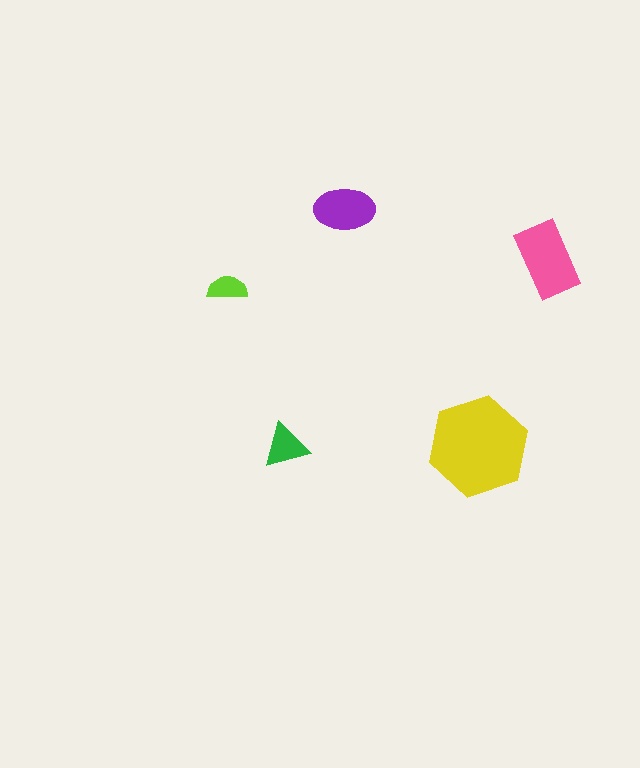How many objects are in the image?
There are 5 objects in the image.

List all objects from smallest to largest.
The lime semicircle, the green triangle, the purple ellipse, the pink rectangle, the yellow hexagon.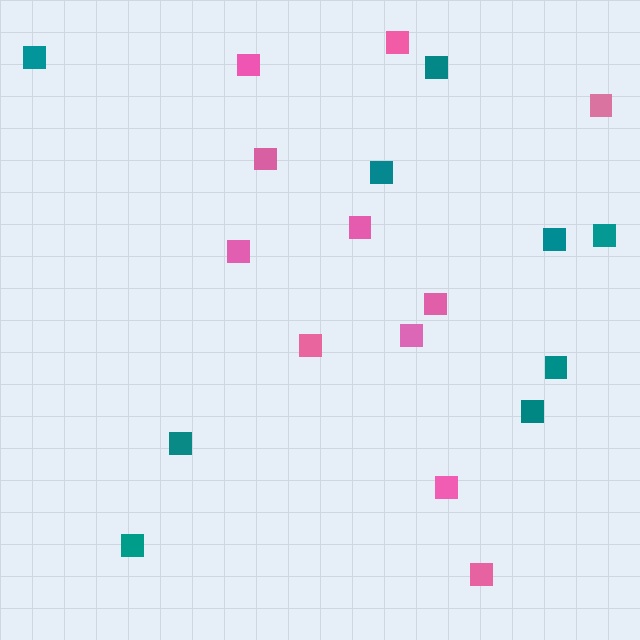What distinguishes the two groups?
There are 2 groups: one group of pink squares (11) and one group of teal squares (9).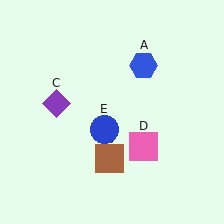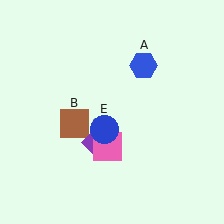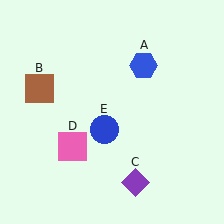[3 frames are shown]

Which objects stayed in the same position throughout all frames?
Blue hexagon (object A) and blue circle (object E) remained stationary.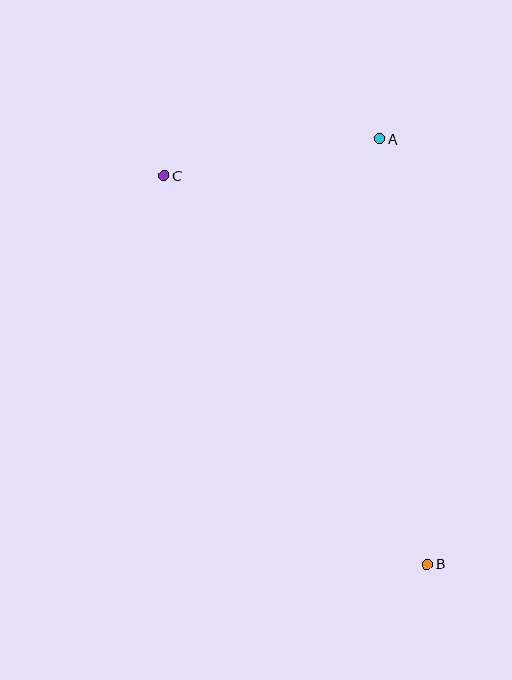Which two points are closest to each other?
Points A and C are closest to each other.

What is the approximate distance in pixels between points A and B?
The distance between A and B is approximately 428 pixels.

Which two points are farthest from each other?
Points B and C are farthest from each other.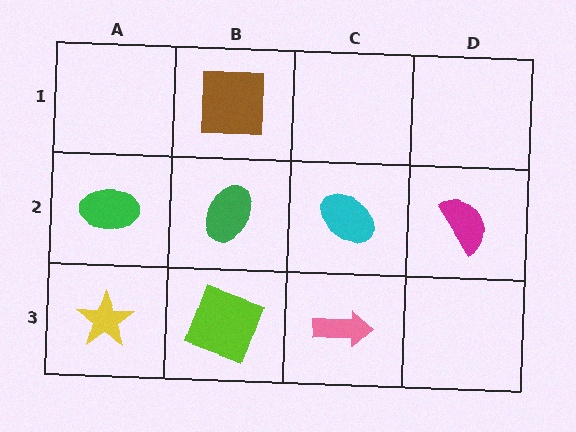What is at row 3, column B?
A lime square.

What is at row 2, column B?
A green ellipse.